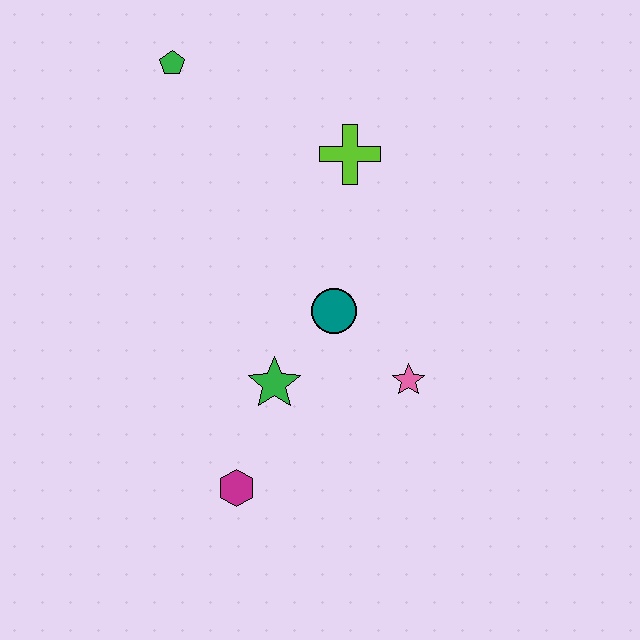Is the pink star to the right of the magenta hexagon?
Yes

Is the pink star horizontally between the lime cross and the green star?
No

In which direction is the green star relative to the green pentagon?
The green star is below the green pentagon.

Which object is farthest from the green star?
The green pentagon is farthest from the green star.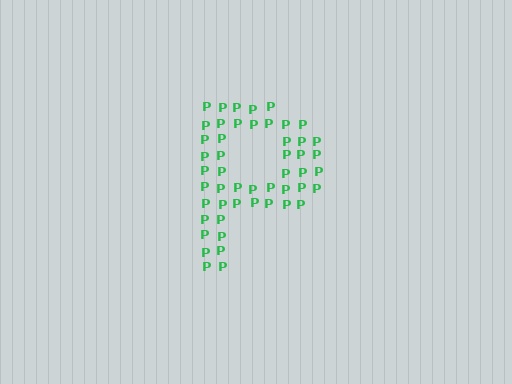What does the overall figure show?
The overall figure shows the letter P.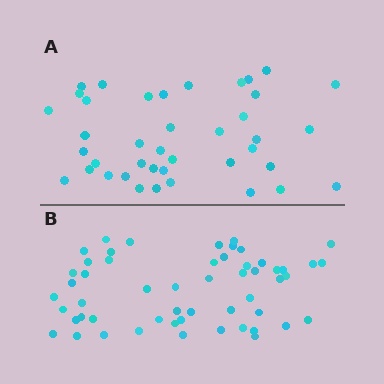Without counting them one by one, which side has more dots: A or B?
Region B (the bottom region) has more dots.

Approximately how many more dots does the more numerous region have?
Region B has approximately 15 more dots than region A.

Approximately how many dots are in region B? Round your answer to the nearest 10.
About 50 dots. (The exact count is 54, which rounds to 50.)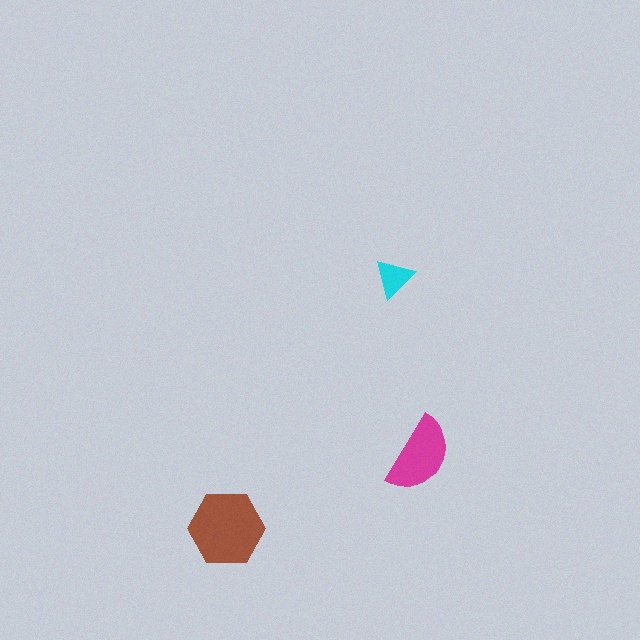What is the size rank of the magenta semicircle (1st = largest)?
2nd.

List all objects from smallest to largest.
The cyan triangle, the magenta semicircle, the brown hexagon.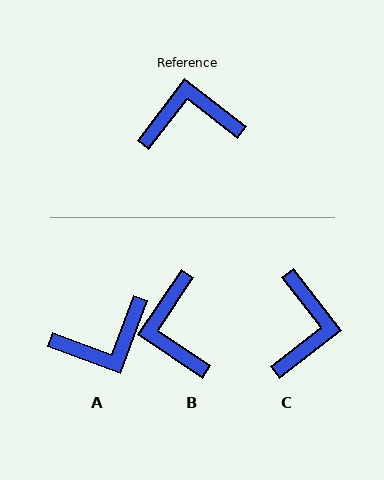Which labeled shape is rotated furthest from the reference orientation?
A, about 163 degrees away.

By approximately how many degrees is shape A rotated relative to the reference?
Approximately 163 degrees clockwise.